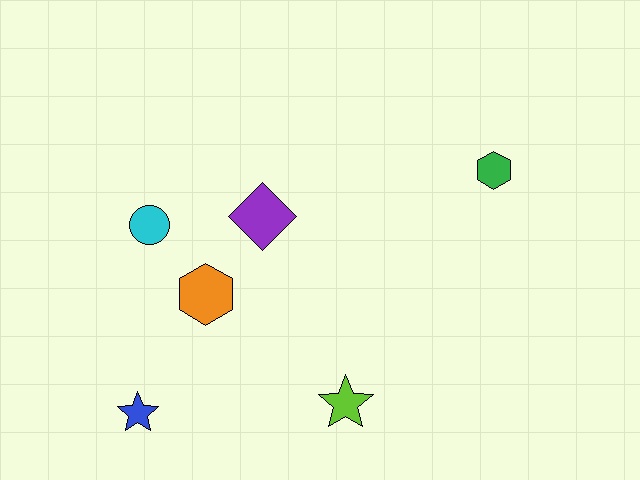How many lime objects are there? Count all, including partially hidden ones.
There is 1 lime object.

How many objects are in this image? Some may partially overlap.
There are 6 objects.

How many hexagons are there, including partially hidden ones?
There are 2 hexagons.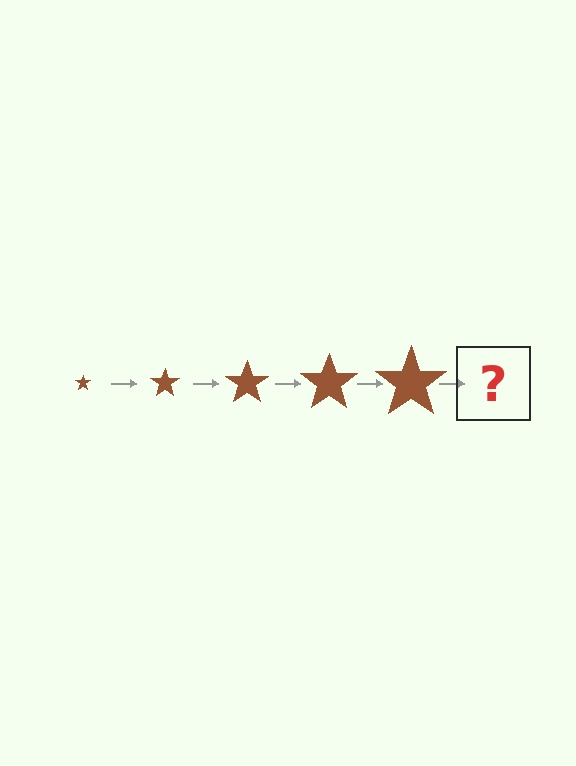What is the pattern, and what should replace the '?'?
The pattern is that the star gets progressively larger each step. The '?' should be a brown star, larger than the previous one.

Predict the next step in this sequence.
The next step is a brown star, larger than the previous one.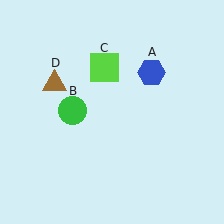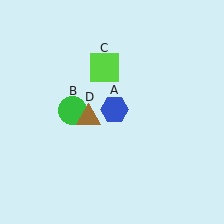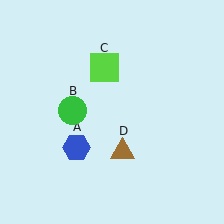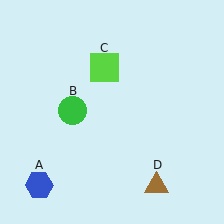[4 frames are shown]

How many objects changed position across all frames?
2 objects changed position: blue hexagon (object A), brown triangle (object D).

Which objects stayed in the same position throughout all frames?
Green circle (object B) and lime square (object C) remained stationary.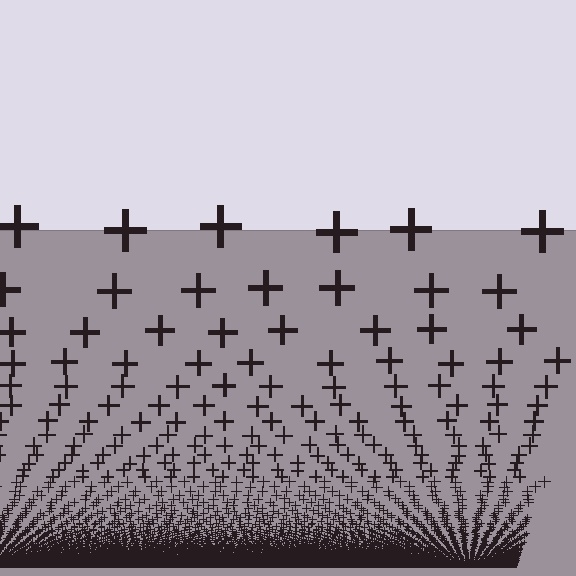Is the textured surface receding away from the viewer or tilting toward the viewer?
The surface appears to tilt toward the viewer. Texture elements get larger and sparser toward the top.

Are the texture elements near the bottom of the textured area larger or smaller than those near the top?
Smaller. The gradient is inverted — elements near the bottom are smaller and denser.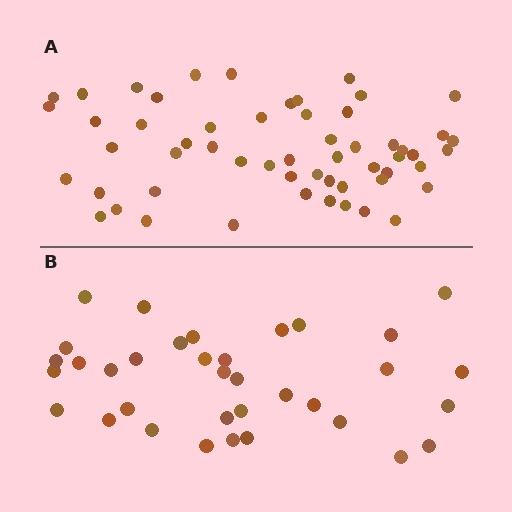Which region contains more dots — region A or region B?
Region A (the top region) has more dots.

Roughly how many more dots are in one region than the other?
Region A has approximately 20 more dots than region B.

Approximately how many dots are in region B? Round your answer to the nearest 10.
About 40 dots. (The exact count is 35, which rounds to 40.)